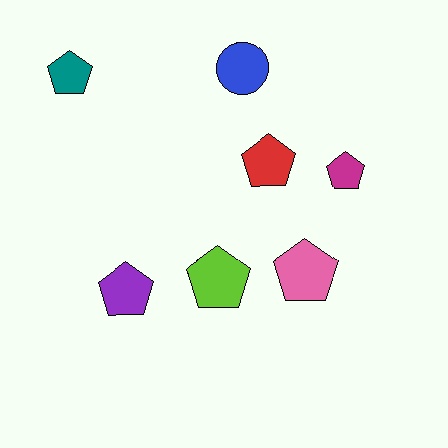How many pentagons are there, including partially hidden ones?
There are 6 pentagons.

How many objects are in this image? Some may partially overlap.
There are 7 objects.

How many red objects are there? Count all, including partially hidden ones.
There is 1 red object.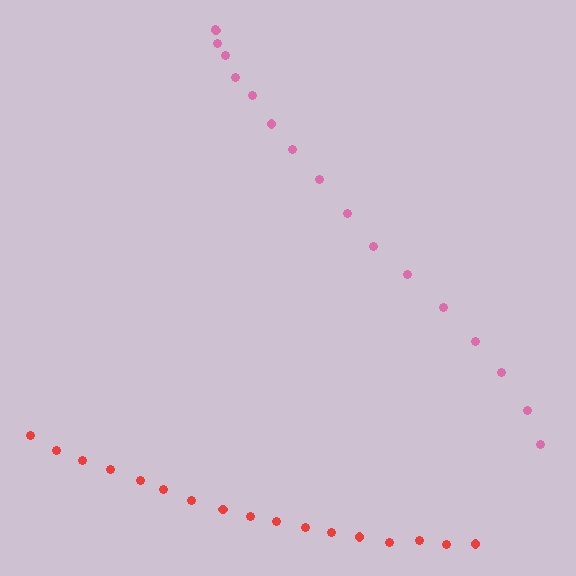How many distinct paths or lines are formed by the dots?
There are 2 distinct paths.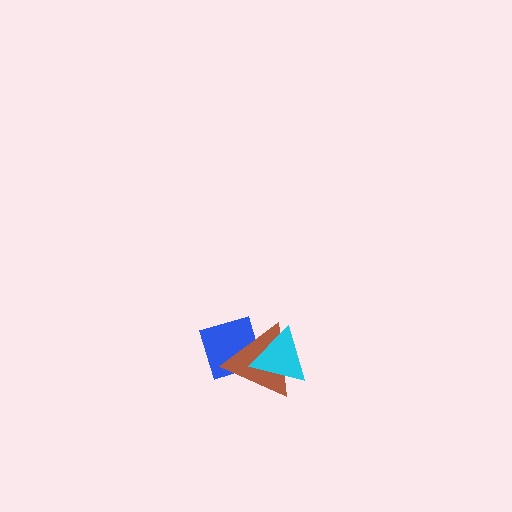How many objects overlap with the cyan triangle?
2 objects overlap with the cyan triangle.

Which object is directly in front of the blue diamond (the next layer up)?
The brown triangle is directly in front of the blue diamond.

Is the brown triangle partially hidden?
Yes, it is partially covered by another shape.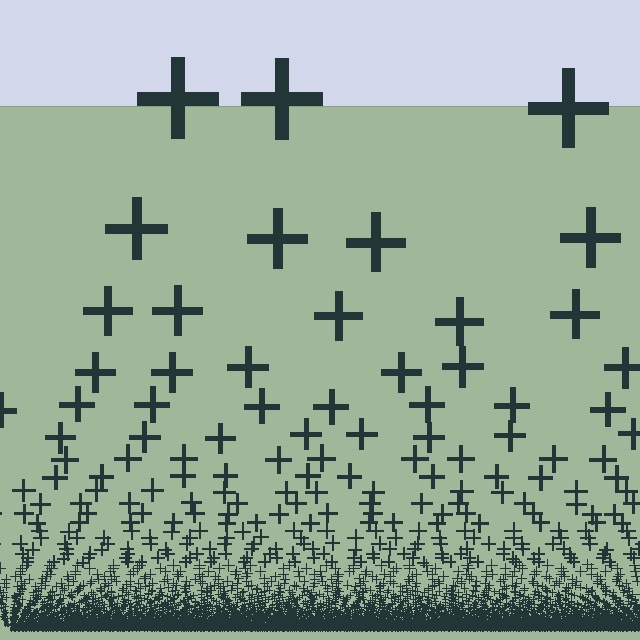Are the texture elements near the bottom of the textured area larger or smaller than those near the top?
Smaller. The gradient is inverted — elements near the bottom are smaller and denser.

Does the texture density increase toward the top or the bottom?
Density increases toward the bottom.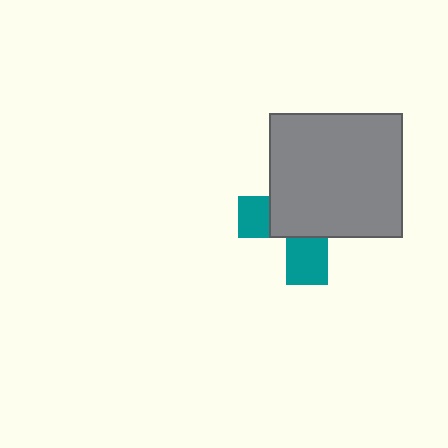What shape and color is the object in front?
The object in front is a gray rectangle.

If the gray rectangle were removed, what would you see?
You would see the complete teal cross.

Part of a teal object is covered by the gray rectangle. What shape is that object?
It is a cross.